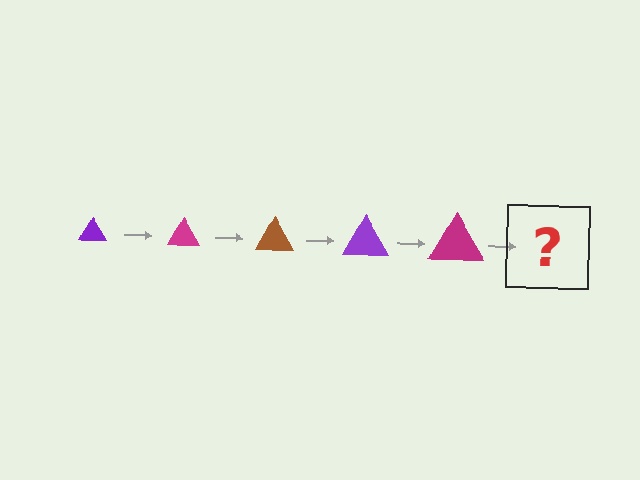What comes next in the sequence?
The next element should be a brown triangle, larger than the previous one.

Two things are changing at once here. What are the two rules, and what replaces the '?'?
The two rules are that the triangle grows larger each step and the color cycles through purple, magenta, and brown. The '?' should be a brown triangle, larger than the previous one.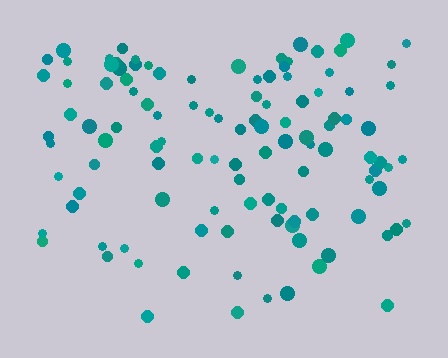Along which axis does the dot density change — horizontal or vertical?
Vertical.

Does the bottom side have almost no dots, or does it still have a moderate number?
Still a moderate number, just noticeably fewer than the top.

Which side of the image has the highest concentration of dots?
The top.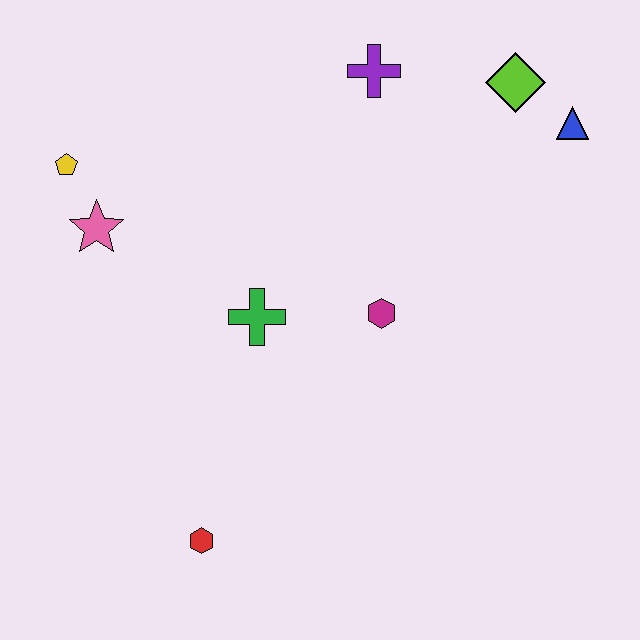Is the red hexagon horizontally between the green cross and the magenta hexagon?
No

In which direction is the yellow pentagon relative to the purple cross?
The yellow pentagon is to the left of the purple cross.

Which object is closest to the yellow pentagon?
The pink star is closest to the yellow pentagon.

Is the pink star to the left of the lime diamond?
Yes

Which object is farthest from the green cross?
The blue triangle is farthest from the green cross.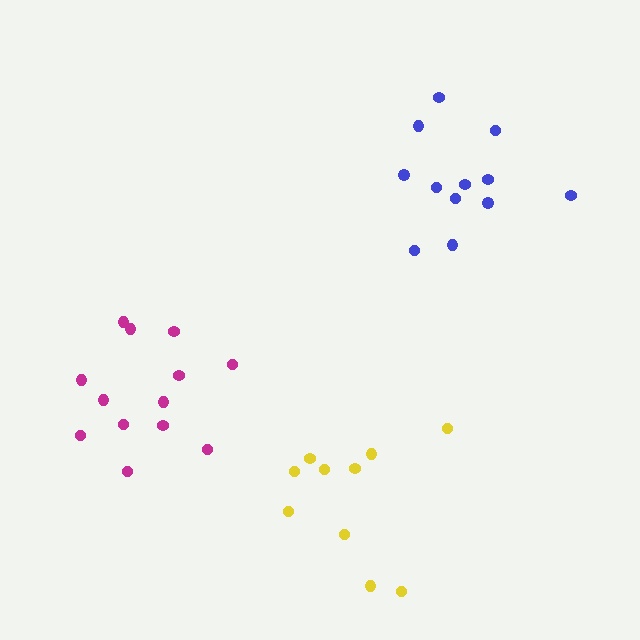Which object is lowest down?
The yellow cluster is bottommost.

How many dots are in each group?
Group 1: 10 dots, Group 2: 13 dots, Group 3: 12 dots (35 total).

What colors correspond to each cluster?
The clusters are colored: yellow, magenta, blue.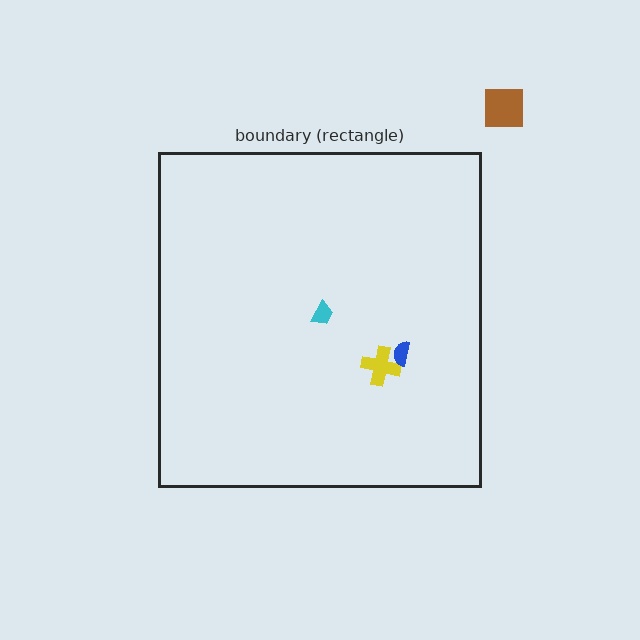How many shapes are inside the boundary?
3 inside, 1 outside.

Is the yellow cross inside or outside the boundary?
Inside.